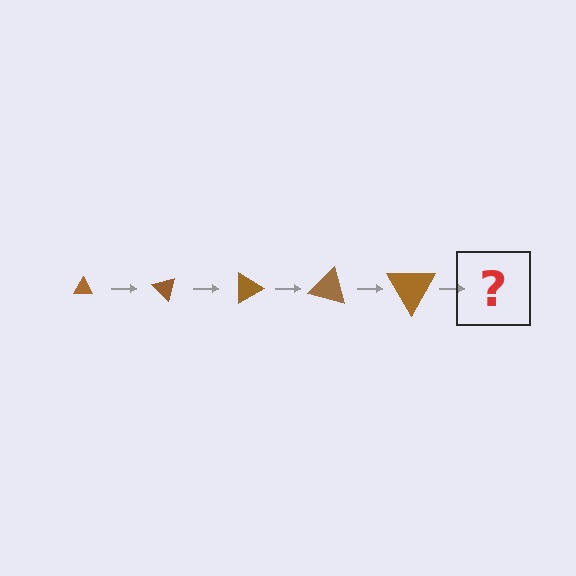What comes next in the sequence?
The next element should be a triangle, larger than the previous one and rotated 225 degrees from the start.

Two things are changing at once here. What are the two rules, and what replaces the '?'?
The two rules are that the triangle grows larger each step and it rotates 45 degrees each step. The '?' should be a triangle, larger than the previous one and rotated 225 degrees from the start.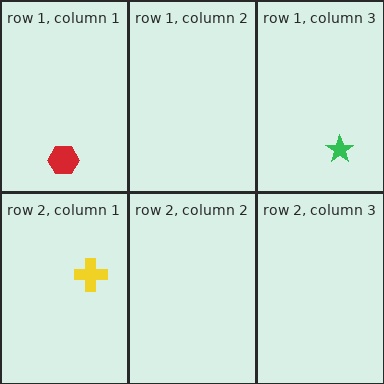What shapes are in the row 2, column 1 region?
The yellow cross.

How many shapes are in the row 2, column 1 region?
1.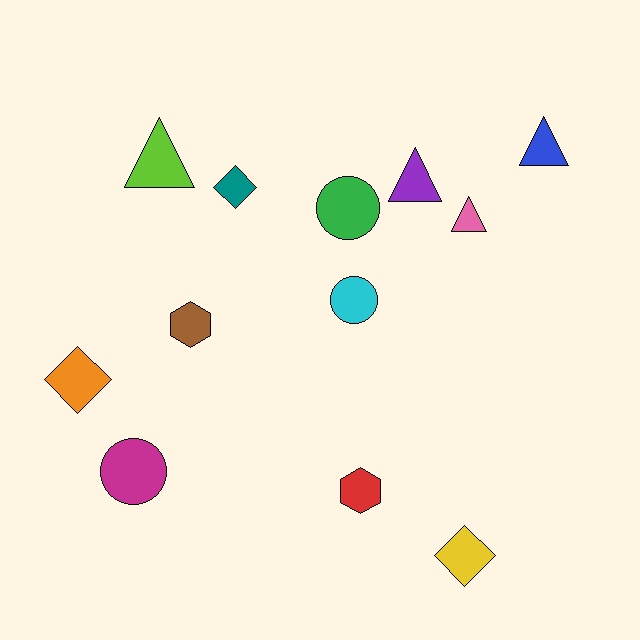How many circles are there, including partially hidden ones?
There are 3 circles.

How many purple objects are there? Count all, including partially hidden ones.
There is 1 purple object.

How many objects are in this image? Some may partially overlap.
There are 12 objects.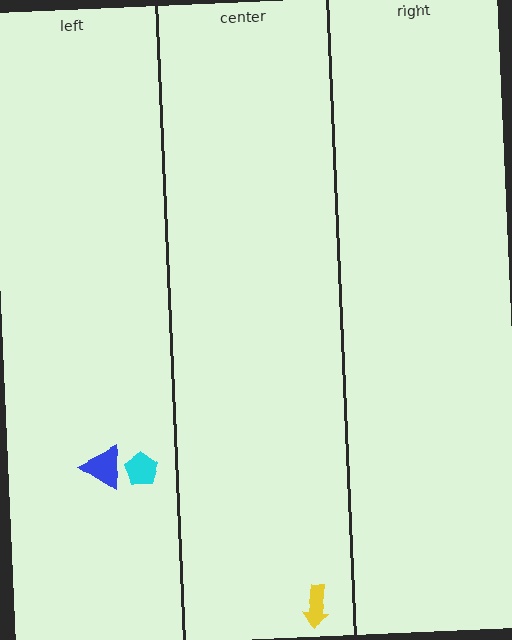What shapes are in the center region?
The yellow arrow.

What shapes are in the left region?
The cyan pentagon, the blue triangle.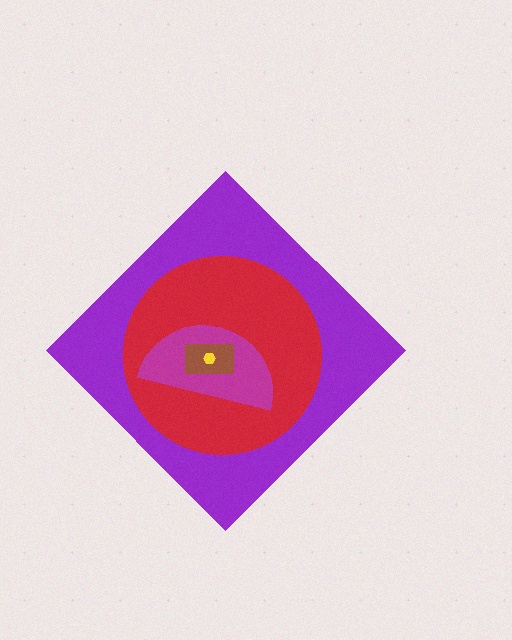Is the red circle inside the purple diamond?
Yes.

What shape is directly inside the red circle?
The magenta semicircle.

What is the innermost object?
The yellow hexagon.